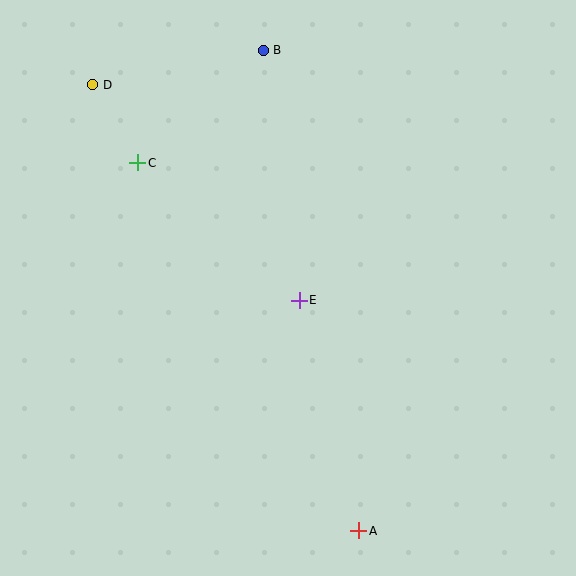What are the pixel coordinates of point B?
Point B is at (263, 50).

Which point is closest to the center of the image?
Point E at (299, 300) is closest to the center.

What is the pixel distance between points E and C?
The distance between E and C is 212 pixels.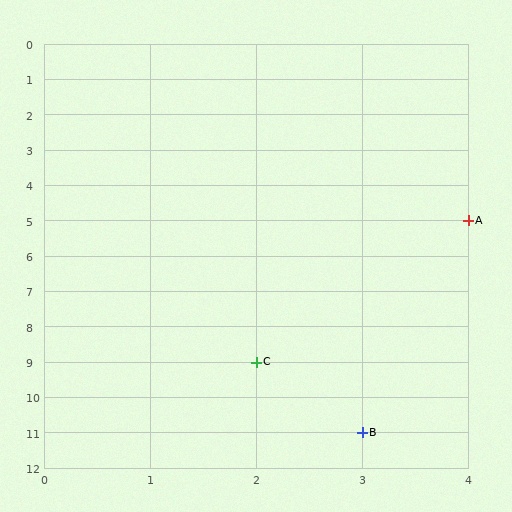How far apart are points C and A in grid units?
Points C and A are 2 columns and 4 rows apart (about 4.5 grid units diagonally).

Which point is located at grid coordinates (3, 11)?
Point B is at (3, 11).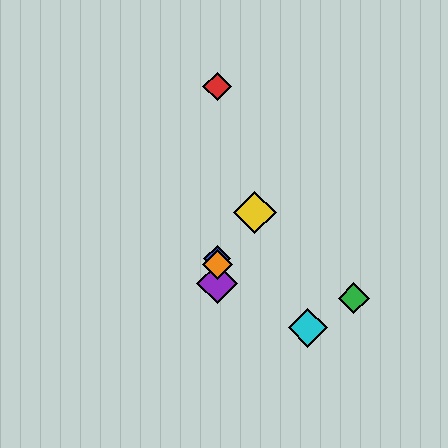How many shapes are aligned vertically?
4 shapes (the red diamond, the blue diamond, the purple diamond, the orange diamond) are aligned vertically.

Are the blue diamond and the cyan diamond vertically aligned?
No, the blue diamond is at x≈217 and the cyan diamond is at x≈308.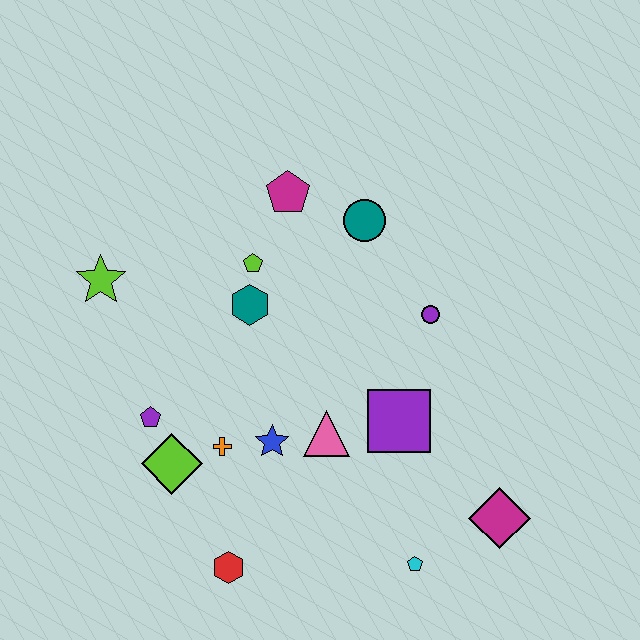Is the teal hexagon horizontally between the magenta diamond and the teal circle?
No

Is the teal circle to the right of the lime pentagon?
Yes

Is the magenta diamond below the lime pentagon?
Yes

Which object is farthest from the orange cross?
The magenta diamond is farthest from the orange cross.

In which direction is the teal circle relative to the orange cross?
The teal circle is above the orange cross.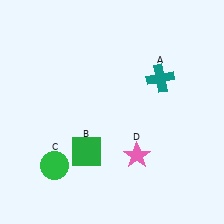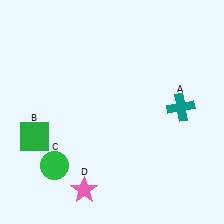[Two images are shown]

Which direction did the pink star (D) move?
The pink star (D) moved left.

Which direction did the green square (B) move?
The green square (B) moved left.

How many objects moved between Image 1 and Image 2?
3 objects moved between the two images.